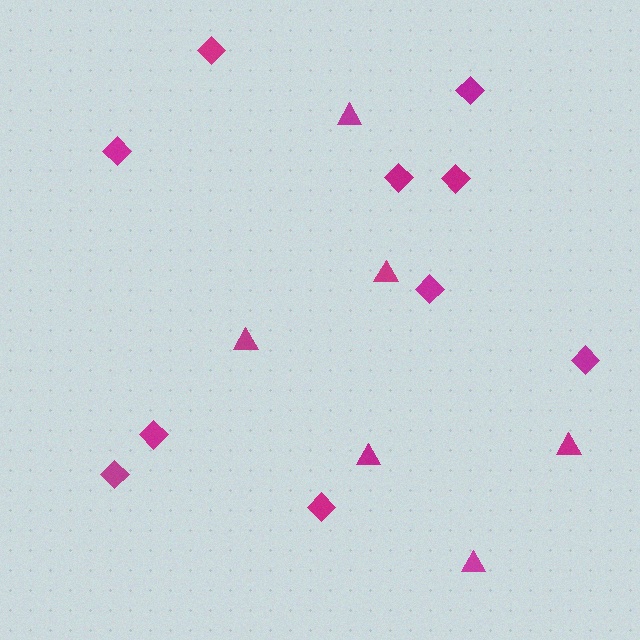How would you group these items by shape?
There are 2 groups: one group of diamonds (10) and one group of triangles (6).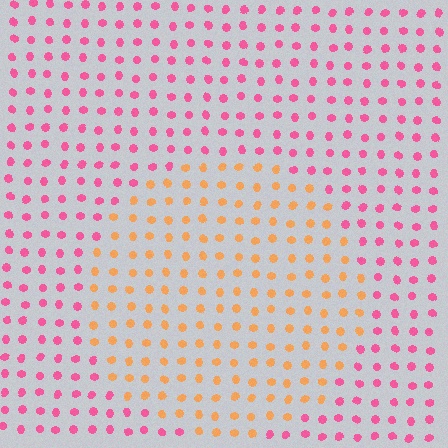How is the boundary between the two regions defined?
The boundary is defined purely by a slight shift in hue (about 55 degrees). Spacing, size, and orientation are identical on both sides.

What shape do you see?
I see a circle.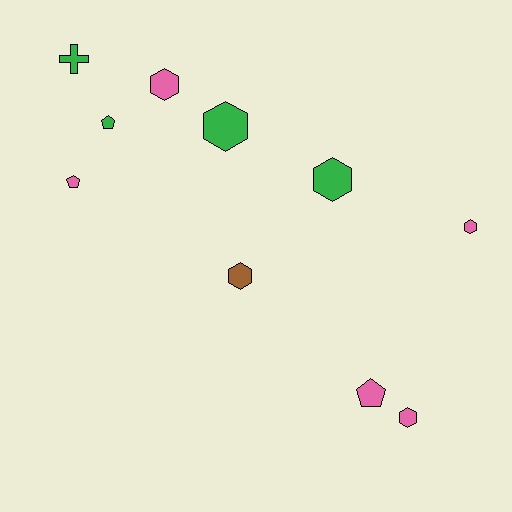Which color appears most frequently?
Pink, with 5 objects.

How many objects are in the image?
There are 10 objects.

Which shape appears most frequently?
Hexagon, with 6 objects.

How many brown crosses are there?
There are no brown crosses.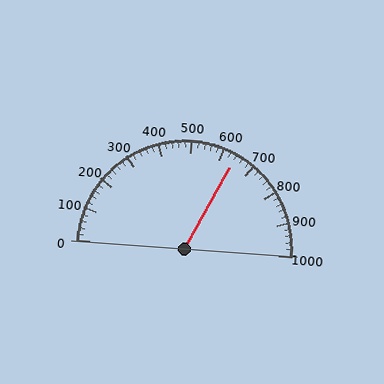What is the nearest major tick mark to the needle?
The nearest major tick mark is 600.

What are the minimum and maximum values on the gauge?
The gauge ranges from 0 to 1000.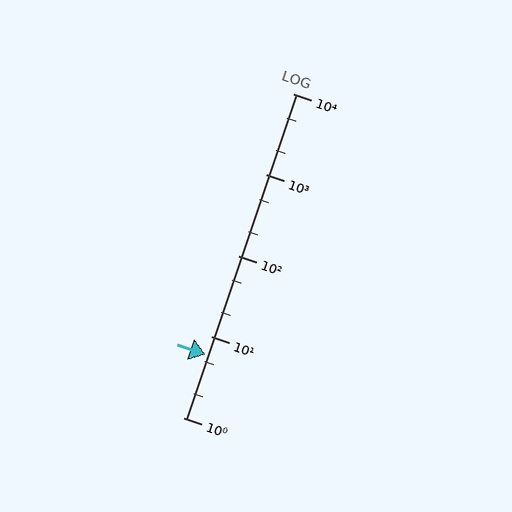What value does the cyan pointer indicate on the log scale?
The pointer indicates approximately 6.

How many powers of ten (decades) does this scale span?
The scale spans 4 decades, from 1 to 10000.